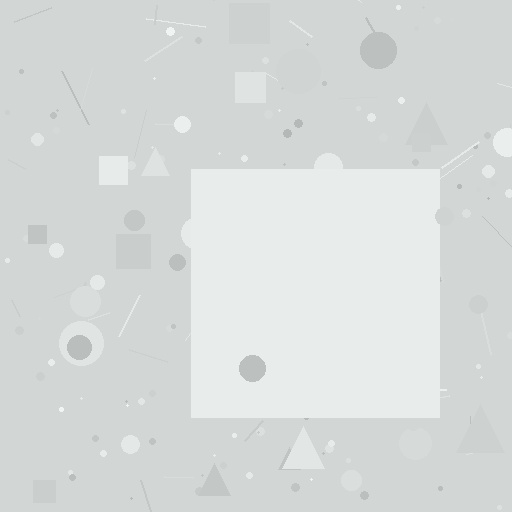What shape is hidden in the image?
A square is hidden in the image.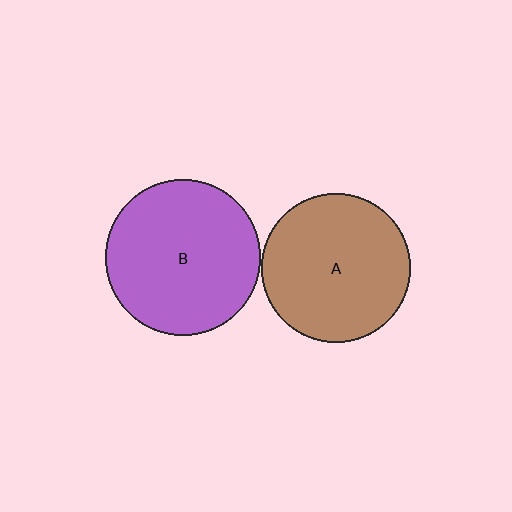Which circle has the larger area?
Circle B (purple).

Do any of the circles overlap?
No, none of the circles overlap.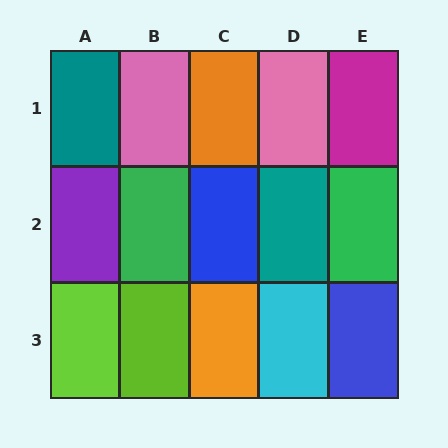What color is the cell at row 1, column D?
Pink.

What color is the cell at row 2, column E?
Green.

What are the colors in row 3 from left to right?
Lime, lime, orange, cyan, blue.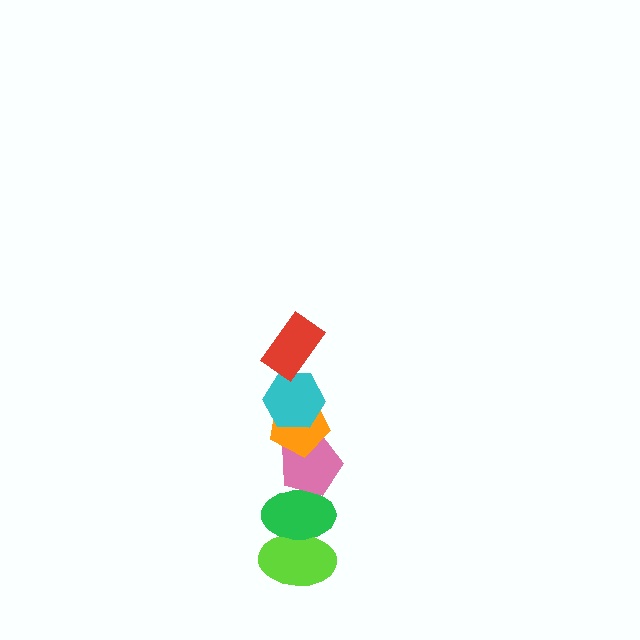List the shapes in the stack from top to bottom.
From top to bottom: the red rectangle, the cyan hexagon, the orange pentagon, the pink pentagon, the green ellipse, the lime ellipse.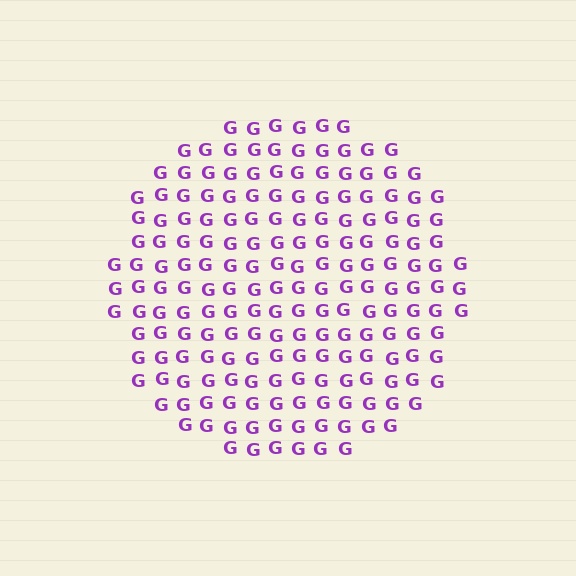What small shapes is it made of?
It is made of small letter G's.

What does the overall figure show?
The overall figure shows a circle.